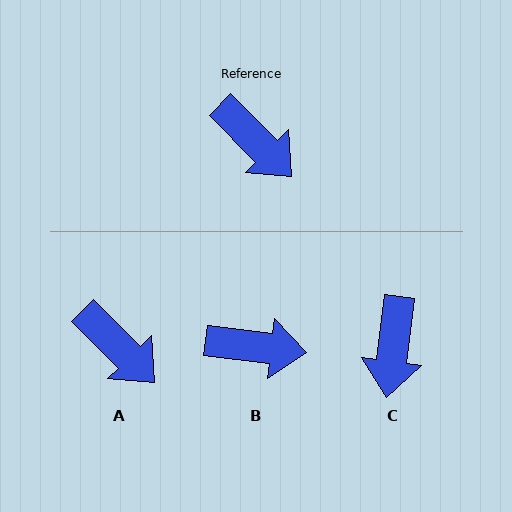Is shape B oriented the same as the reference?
No, it is off by about 38 degrees.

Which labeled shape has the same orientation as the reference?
A.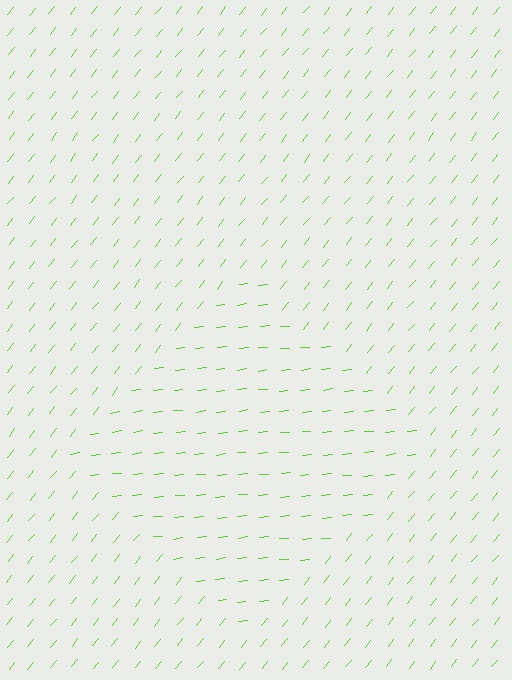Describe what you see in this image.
The image is filled with small lime line segments. A diamond region in the image has lines oriented differently from the surrounding lines, creating a visible texture boundary.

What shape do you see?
I see a diamond.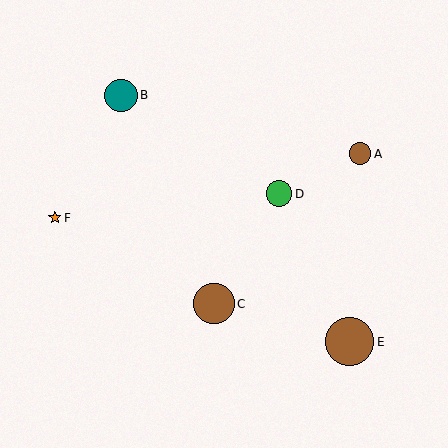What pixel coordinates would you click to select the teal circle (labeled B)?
Click at (121, 95) to select the teal circle B.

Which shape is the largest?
The brown circle (labeled E) is the largest.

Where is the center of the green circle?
The center of the green circle is at (279, 194).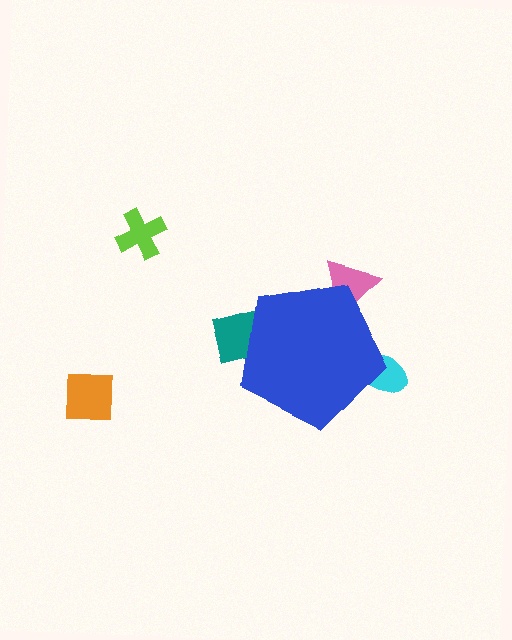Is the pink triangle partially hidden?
Yes, the pink triangle is partially hidden behind the blue pentagon.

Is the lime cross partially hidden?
No, the lime cross is fully visible.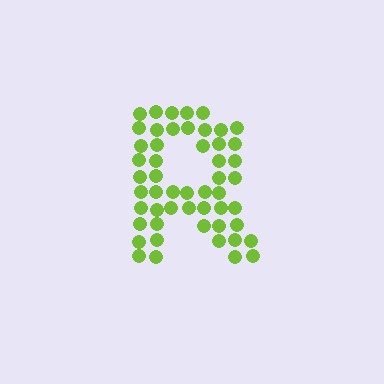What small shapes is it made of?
It is made of small circles.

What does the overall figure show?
The overall figure shows the letter R.